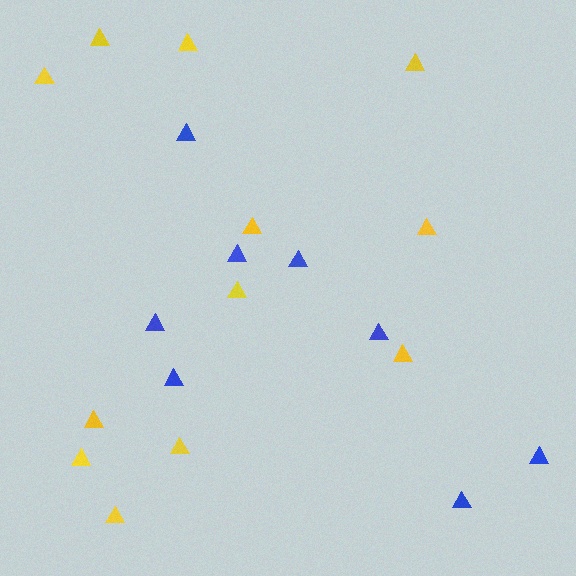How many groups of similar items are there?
There are 2 groups: one group of yellow triangles (12) and one group of blue triangles (8).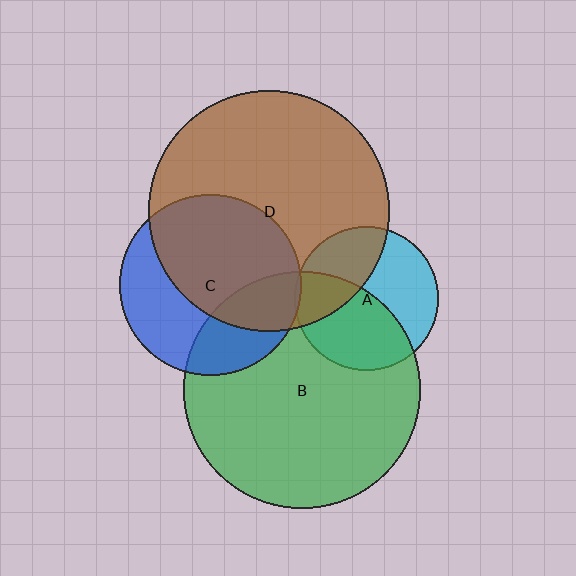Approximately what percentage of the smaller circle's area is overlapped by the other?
Approximately 50%.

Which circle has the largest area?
Circle D (brown).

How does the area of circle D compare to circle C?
Approximately 1.8 times.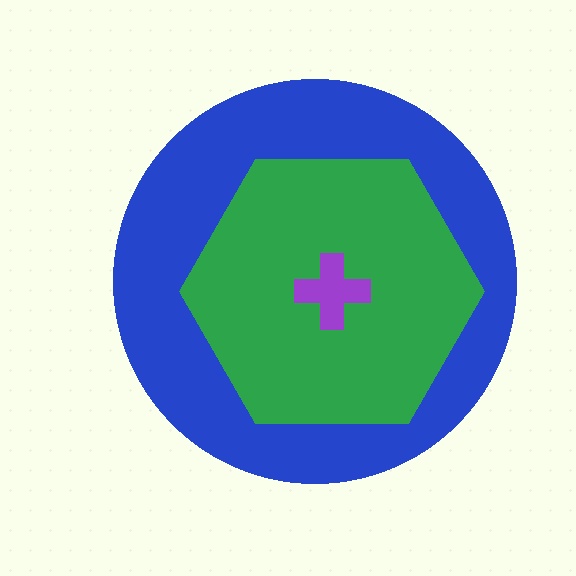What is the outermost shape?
The blue circle.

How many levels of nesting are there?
3.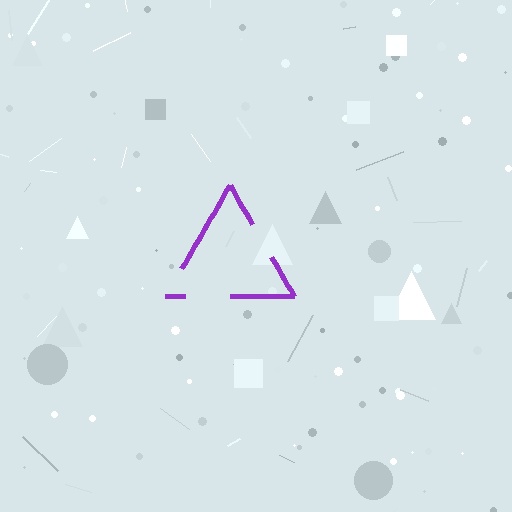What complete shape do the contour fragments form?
The contour fragments form a triangle.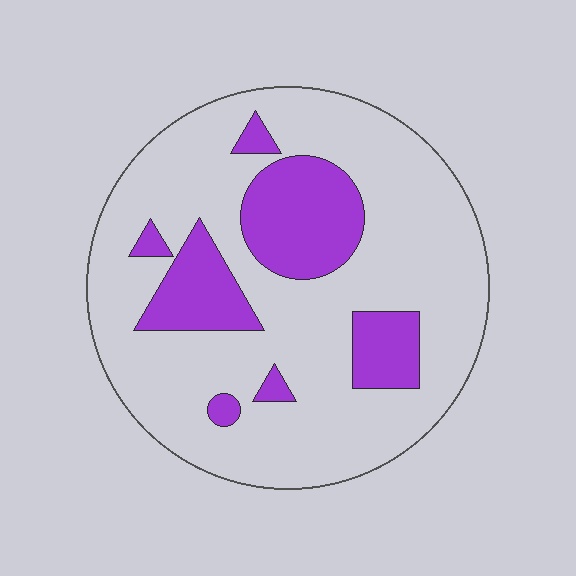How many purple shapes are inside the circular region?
7.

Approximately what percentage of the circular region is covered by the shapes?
Approximately 25%.